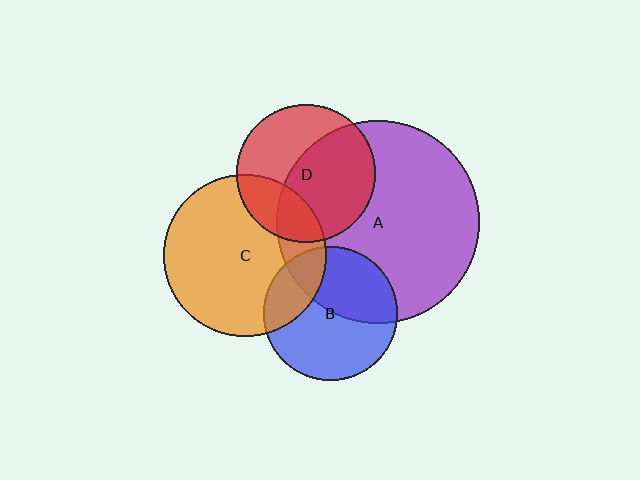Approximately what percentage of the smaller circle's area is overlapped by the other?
Approximately 25%.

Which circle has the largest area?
Circle A (purple).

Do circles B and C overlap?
Yes.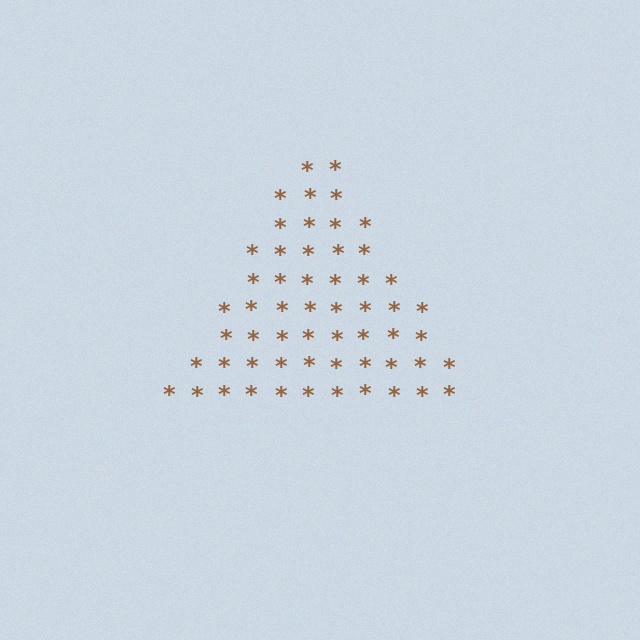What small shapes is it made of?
It is made of small asterisks.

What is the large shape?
The large shape is a triangle.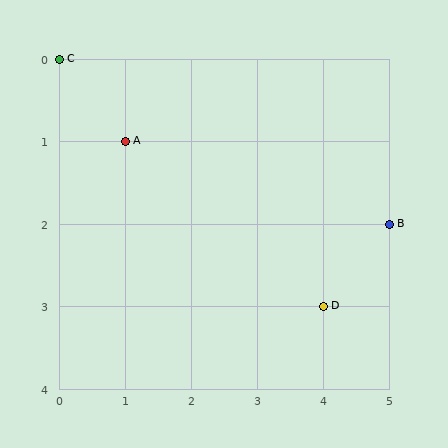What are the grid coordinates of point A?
Point A is at grid coordinates (1, 1).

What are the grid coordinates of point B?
Point B is at grid coordinates (5, 2).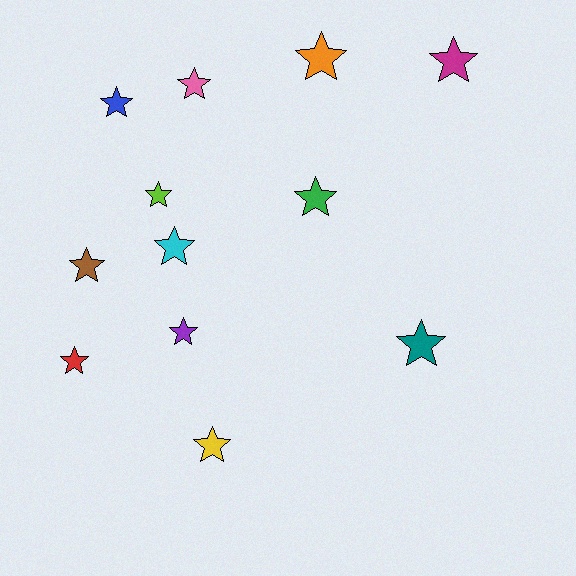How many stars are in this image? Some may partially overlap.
There are 12 stars.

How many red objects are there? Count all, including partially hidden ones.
There is 1 red object.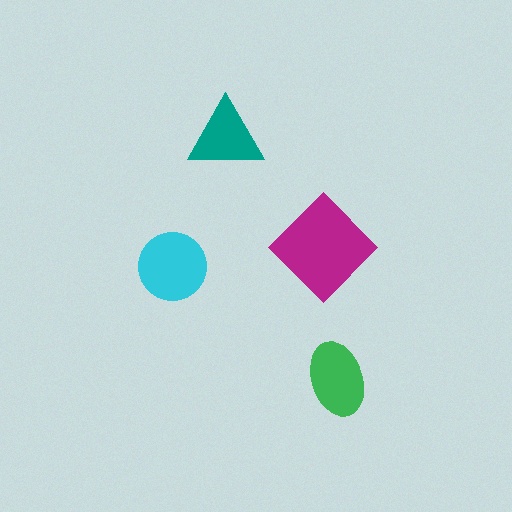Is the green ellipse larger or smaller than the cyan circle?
Smaller.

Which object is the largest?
The magenta diamond.